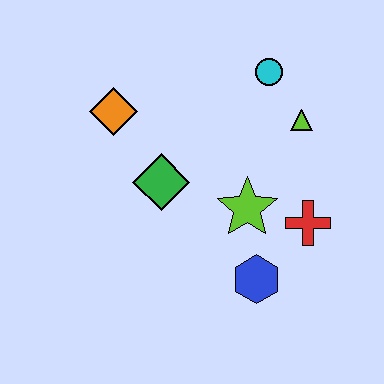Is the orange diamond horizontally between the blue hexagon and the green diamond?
No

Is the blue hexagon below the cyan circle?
Yes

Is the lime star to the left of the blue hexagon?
Yes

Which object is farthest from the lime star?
The orange diamond is farthest from the lime star.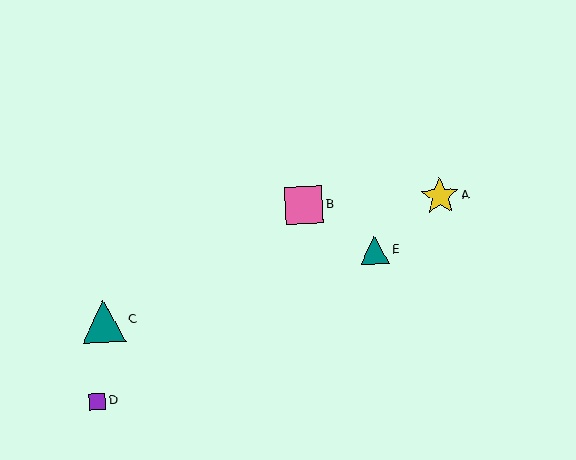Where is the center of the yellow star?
The center of the yellow star is at (440, 196).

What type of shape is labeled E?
Shape E is a teal triangle.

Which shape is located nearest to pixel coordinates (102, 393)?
The purple square (labeled D) at (98, 402) is nearest to that location.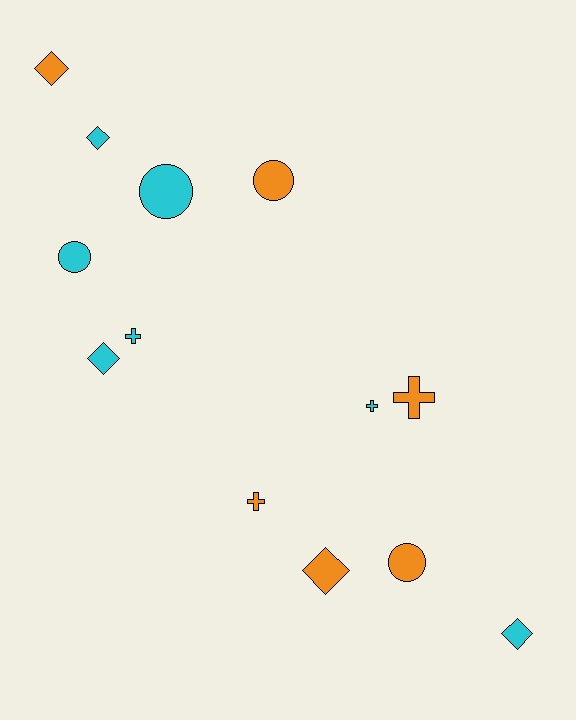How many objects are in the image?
There are 13 objects.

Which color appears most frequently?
Cyan, with 7 objects.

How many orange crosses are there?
There are 2 orange crosses.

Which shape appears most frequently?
Diamond, with 5 objects.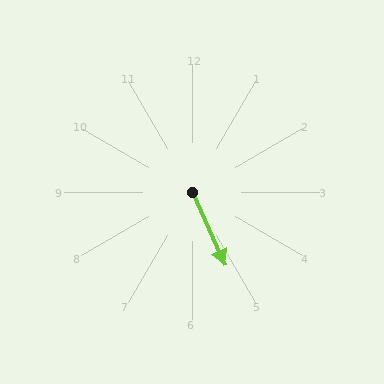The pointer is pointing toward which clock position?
Roughly 5 o'clock.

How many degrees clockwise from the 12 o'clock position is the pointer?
Approximately 156 degrees.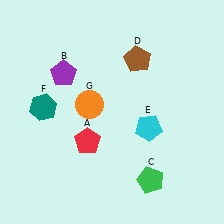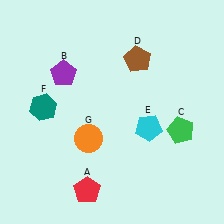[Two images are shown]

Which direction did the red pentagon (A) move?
The red pentagon (A) moved down.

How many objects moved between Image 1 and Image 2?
3 objects moved between the two images.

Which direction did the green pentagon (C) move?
The green pentagon (C) moved up.